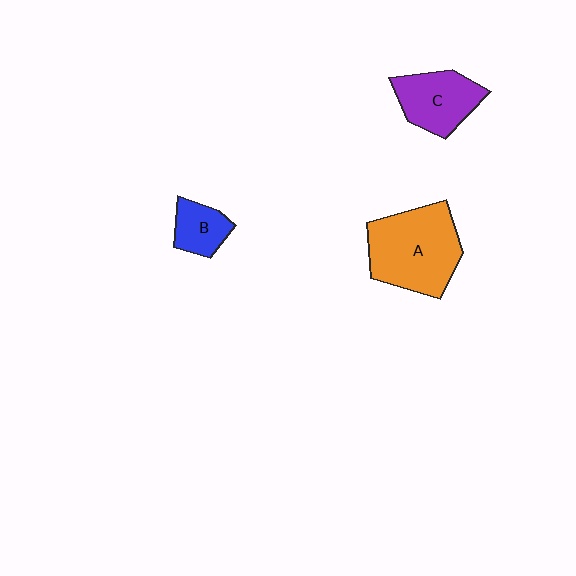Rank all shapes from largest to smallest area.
From largest to smallest: A (orange), C (purple), B (blue).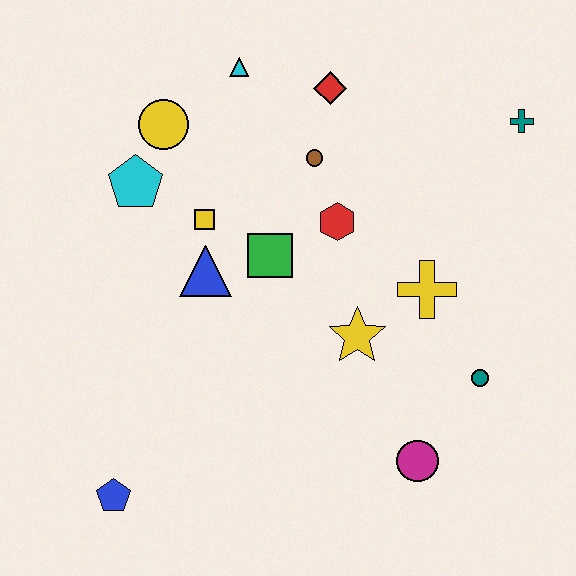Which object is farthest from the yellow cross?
The blue pentagon is farthest from the yellow cross.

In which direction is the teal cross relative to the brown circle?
The teal cross is to the right of the brown circle.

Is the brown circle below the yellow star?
No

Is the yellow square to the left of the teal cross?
Yes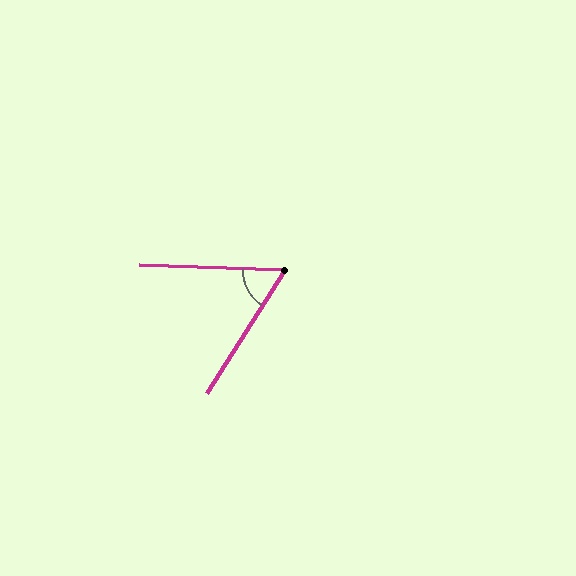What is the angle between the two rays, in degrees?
Approximately 60 degrees.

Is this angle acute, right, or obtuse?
It is acute.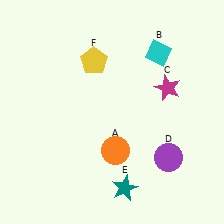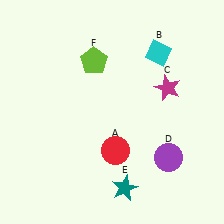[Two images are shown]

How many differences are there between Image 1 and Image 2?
There are 2 differences between the two images.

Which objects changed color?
A changed from orange to red. F changed from yellow to lime.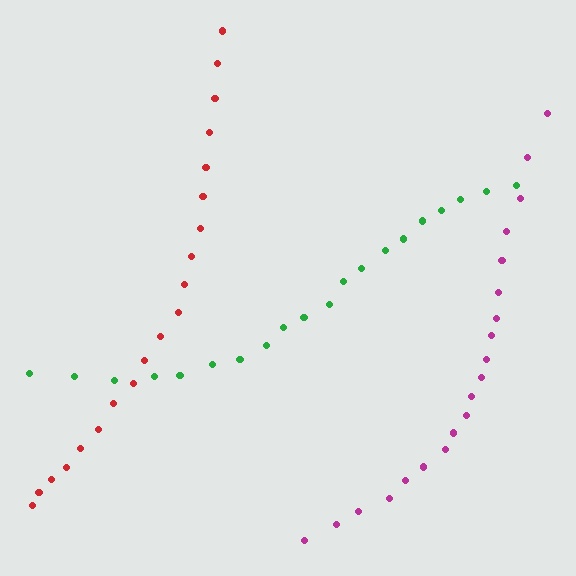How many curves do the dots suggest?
There are 3 distinct paths.